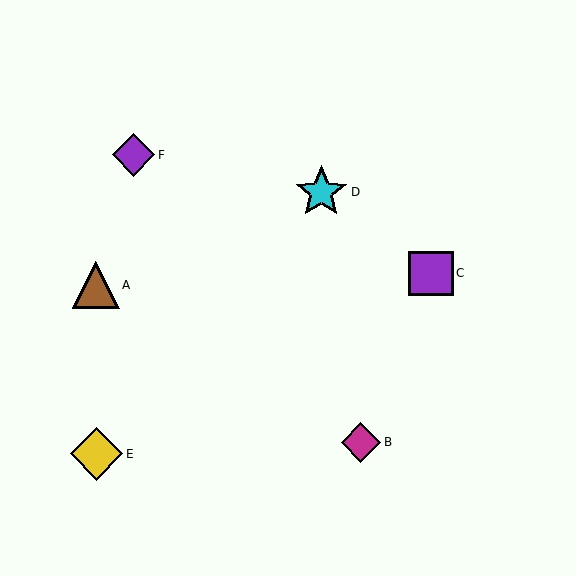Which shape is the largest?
The yellow diamond (labeled E) is the largest.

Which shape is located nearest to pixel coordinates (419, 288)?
The purple square (labeled C) at (431, 273) is nearest to that location.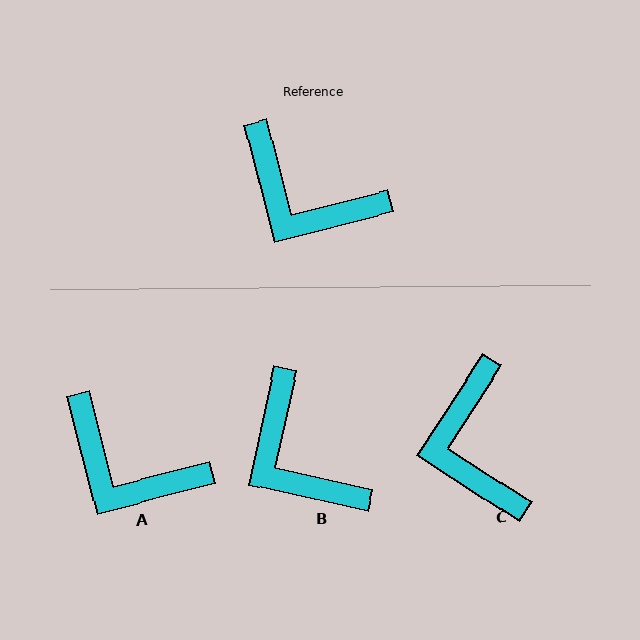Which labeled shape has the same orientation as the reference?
A.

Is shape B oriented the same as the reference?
No, it is off by about 27 degrees.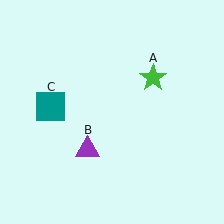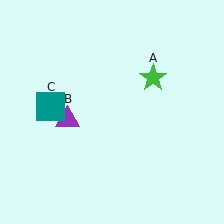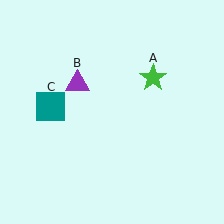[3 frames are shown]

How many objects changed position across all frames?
1 object changed position: purple triangle (object B).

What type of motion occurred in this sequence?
The purple triangle (object B) rotated clockwise around the center of the scene.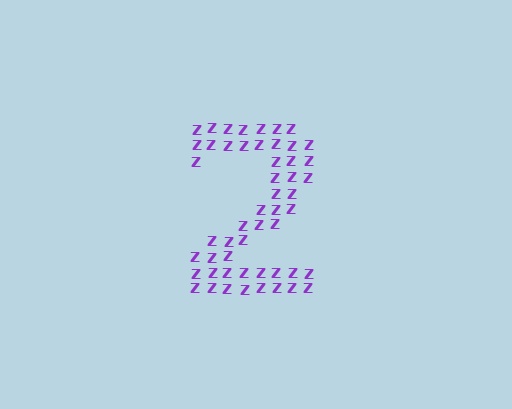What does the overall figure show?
The overall figure shows the digit 2.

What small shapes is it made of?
It is made of small letter Z's.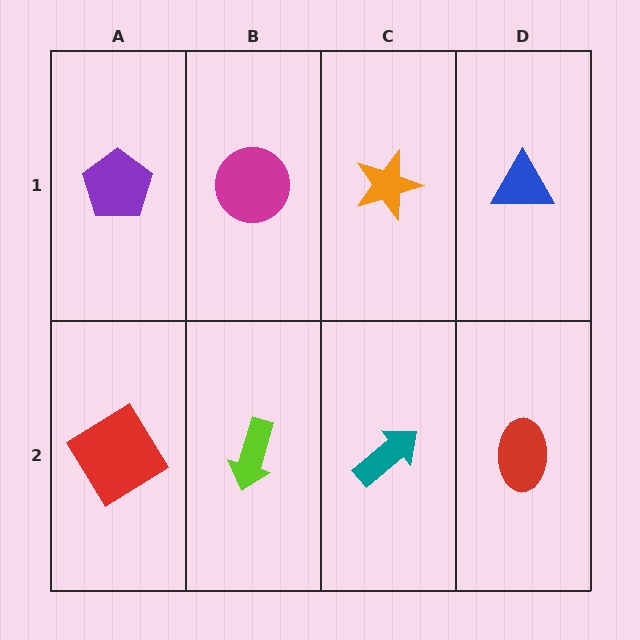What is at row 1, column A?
A purple pentagon.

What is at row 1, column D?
A blue triangle.